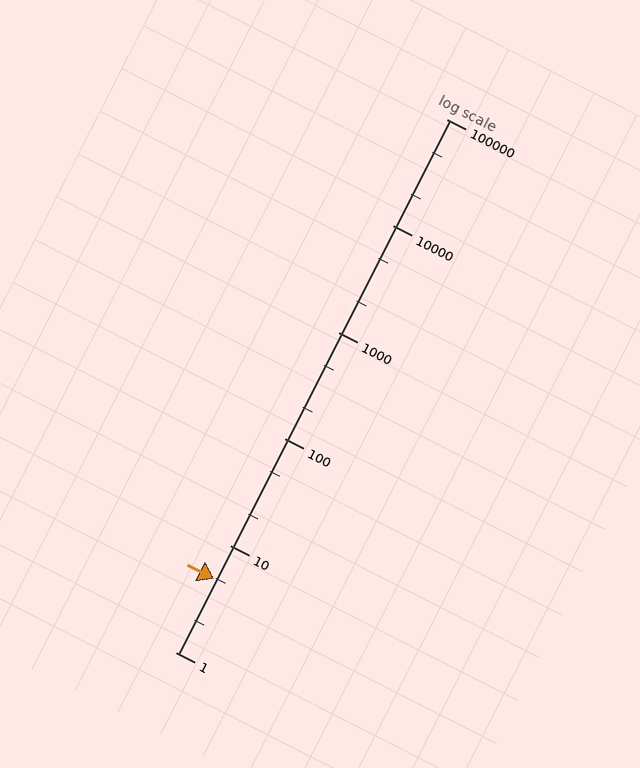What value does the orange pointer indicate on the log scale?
The pointer indicates approximately 4.9.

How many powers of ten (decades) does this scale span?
The scale spans 5 decades, from 1 to 100000.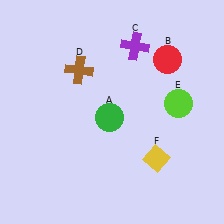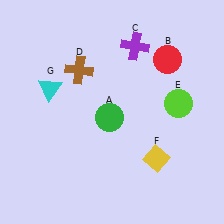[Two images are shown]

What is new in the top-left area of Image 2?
A cyan triangle (G) was added in the top-left area of Image 2.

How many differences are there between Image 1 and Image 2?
There is 1 difference between the two images.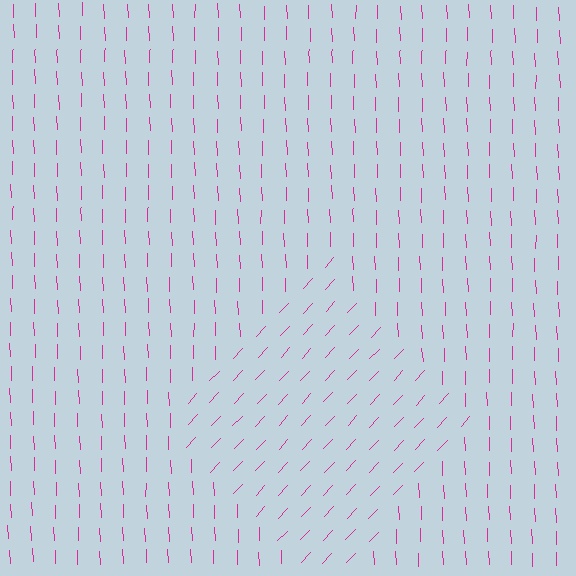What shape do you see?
I see a diamond.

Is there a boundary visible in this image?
Yes, there is a texture boundary formed by a change in line orientation.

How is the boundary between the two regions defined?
The boundary is defined purely by a change in line orientation (approximately 45 degrees difference). All lines are the same color and thickness.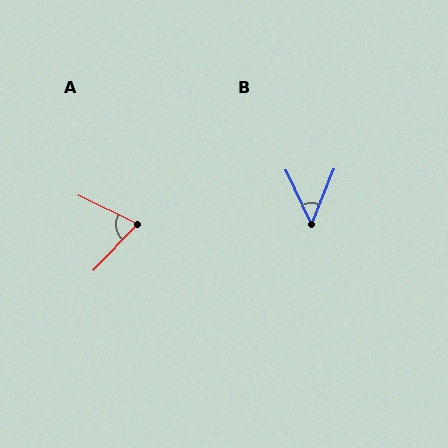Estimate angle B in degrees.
Approximately 47 degrees.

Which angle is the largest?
A, at approximately 72 degrees.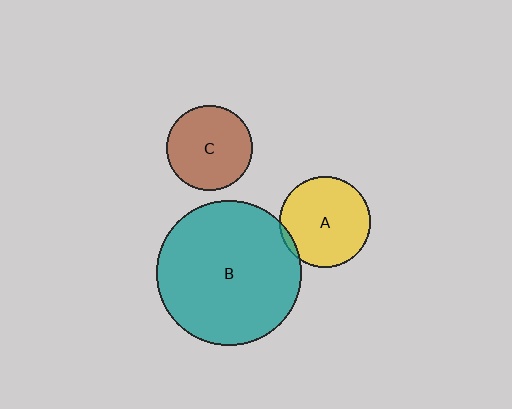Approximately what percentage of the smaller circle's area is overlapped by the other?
Approximately 5%.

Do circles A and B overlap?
Yes.